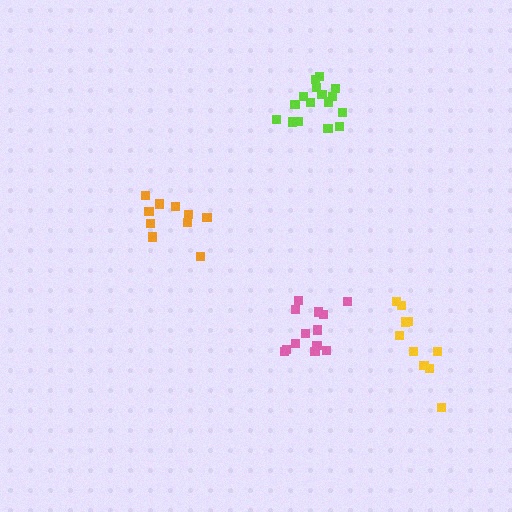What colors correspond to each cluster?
The clusters are colored: orange, pink, lime, yellow.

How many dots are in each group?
Group 1: 10 dots, Group 2: 13 dots, Group 3: 16 dots, Group 4: 10 dots (49 total).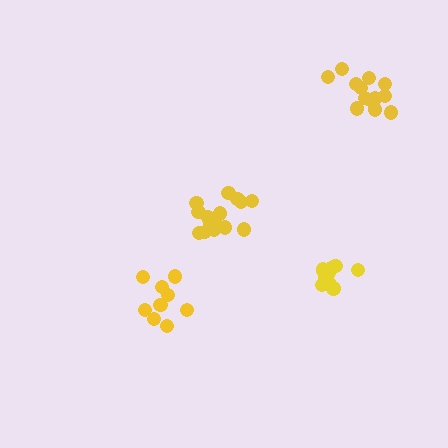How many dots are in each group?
Group 1: 13 dots, Group 2: 15 dots, Group 3: 9 dots, Group 4: 13 dots (50 total).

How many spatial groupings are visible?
There are 4 spatial groupings.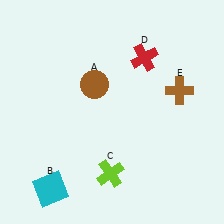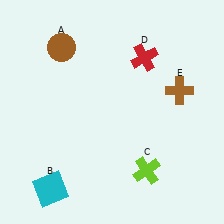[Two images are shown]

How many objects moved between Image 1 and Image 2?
2 objects moved between the two images.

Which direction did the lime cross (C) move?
The lime cross (C) moved right.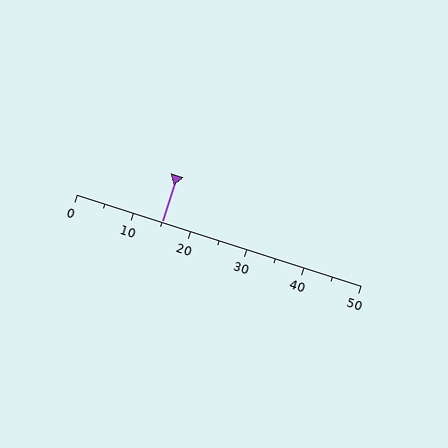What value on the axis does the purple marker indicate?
The marker indicates approximately 15.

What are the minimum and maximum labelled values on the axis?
The axis runs from 0 to 50.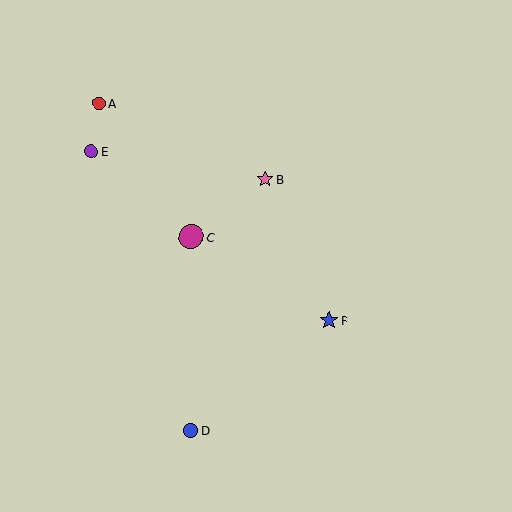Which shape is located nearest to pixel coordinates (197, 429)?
The blue circle (labeled D) at (191, 431) is nearest to that location.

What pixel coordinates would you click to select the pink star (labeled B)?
Click at (265, 179) to select the pink star B.